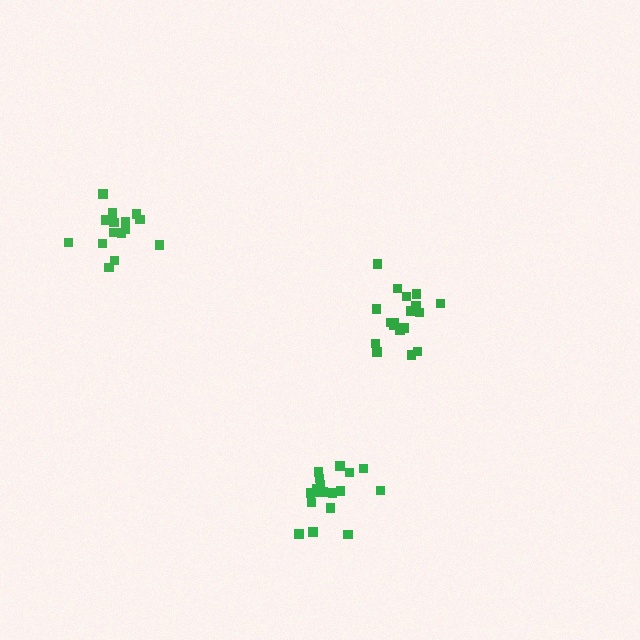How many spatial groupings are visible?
There are 3 spatial groupings.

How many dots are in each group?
Group 1: 18 dots, Group 2: 15 dots, Group 3: 18 dots (51 total).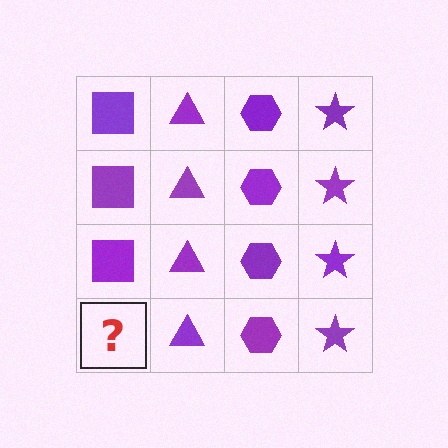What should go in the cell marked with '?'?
The missing cell should contain a purple square.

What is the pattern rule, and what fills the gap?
The rule is that each column has a consistent shape. The gap should be filled with a purple square.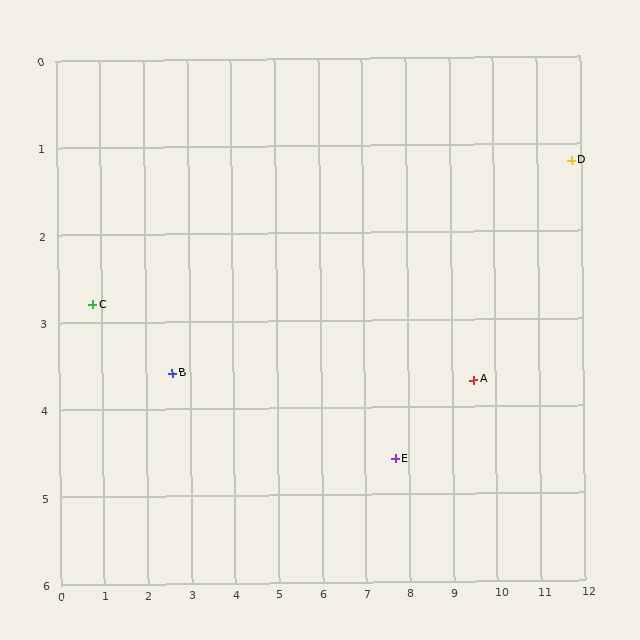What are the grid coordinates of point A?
Point A is at approximately (9.5, 3.7).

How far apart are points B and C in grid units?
Points B and C are about 2.0 grid units apart.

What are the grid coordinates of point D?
Point D is at approximately (11.8, 1.2).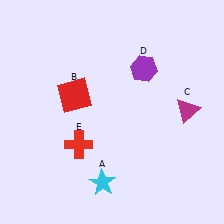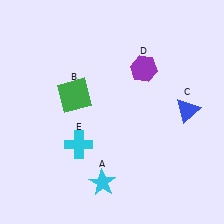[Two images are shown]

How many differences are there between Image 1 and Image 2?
There are 3 differences between the two images.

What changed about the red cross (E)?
In Image 1, E is red. In Image 2, it changed to cyan.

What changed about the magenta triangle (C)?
In Image 1, C is magenta. In Image 2, it changed to blue.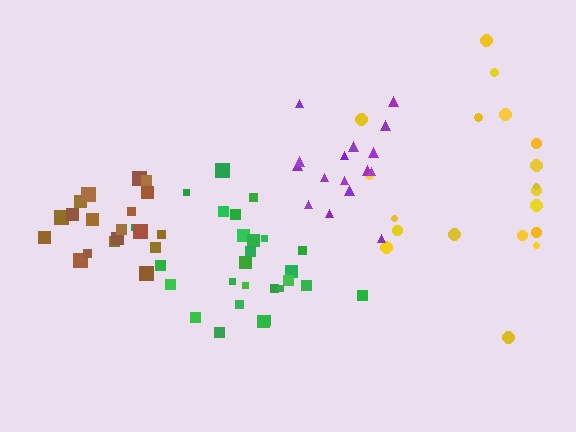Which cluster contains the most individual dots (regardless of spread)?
Green (27).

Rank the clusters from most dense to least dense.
brown, green, purple, yellow.